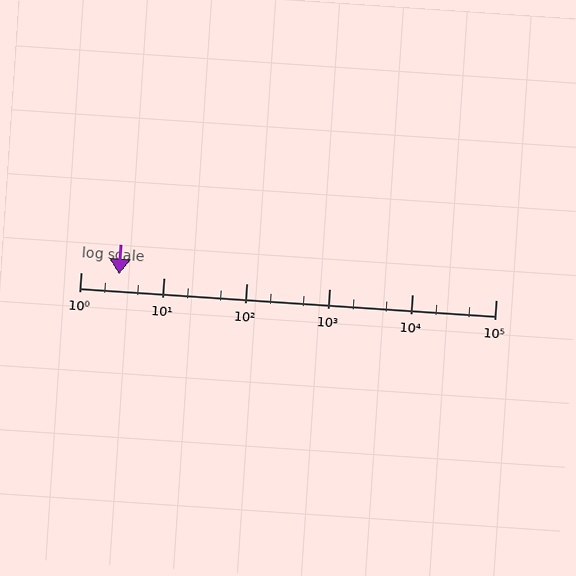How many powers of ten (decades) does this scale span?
The scale spans 5 decades, from 1 to 100000.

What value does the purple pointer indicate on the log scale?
The pointer indicates approximately 2.9.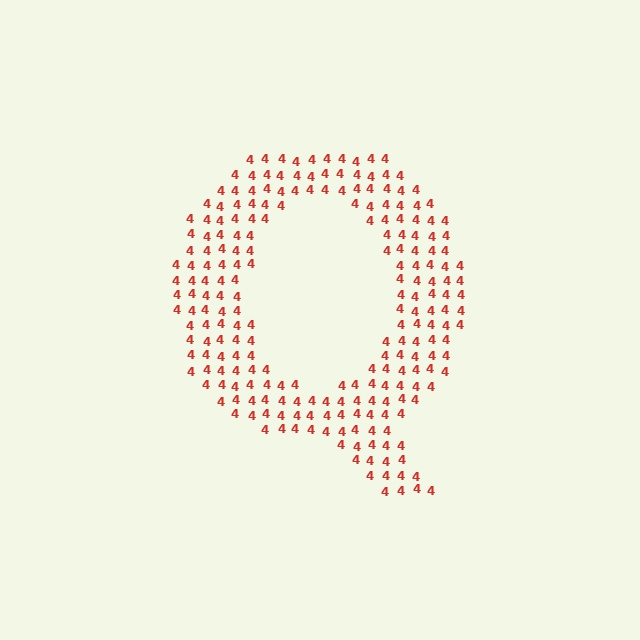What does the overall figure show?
The overall figure shows the letter Q.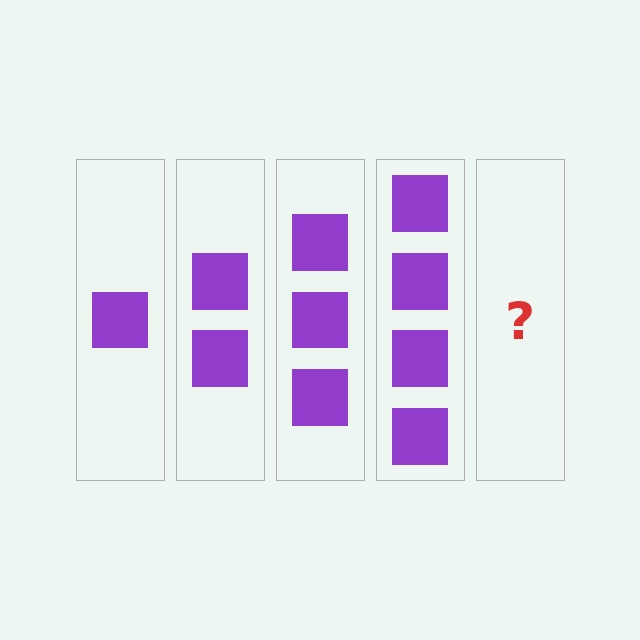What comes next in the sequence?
The next element should be 5 squares.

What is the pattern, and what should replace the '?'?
The pattern is that each step adds one more square. The '?' should be 5 squares.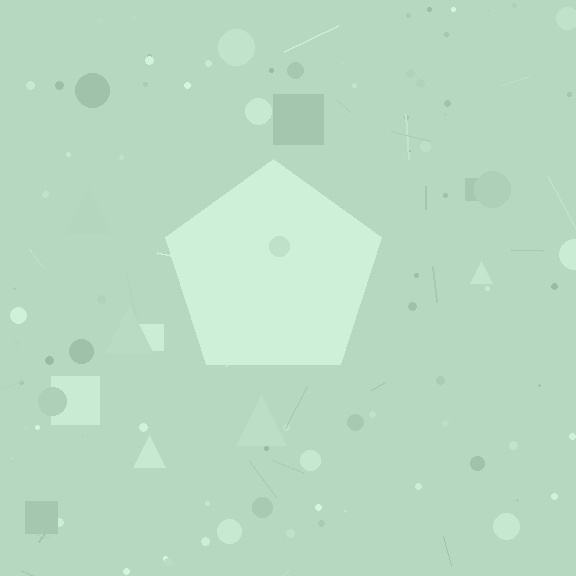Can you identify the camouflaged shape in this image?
The camouflaged shape is a pentagon.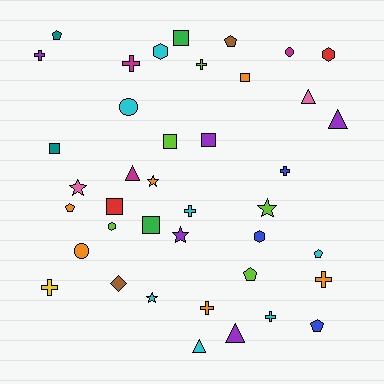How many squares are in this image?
There are 7 squares.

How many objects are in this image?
There are 40 objects.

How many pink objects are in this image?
There are 2 pink objects.